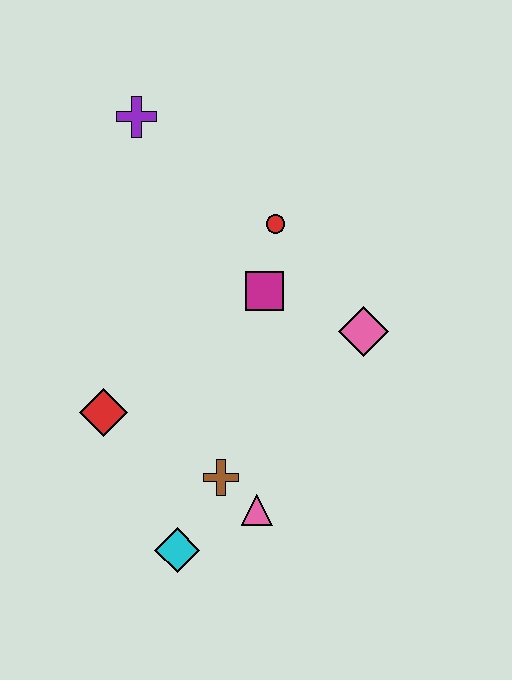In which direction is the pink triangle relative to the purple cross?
The pink triangle is below the purple cross.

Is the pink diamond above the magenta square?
No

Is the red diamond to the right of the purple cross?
No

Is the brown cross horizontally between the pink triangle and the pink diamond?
No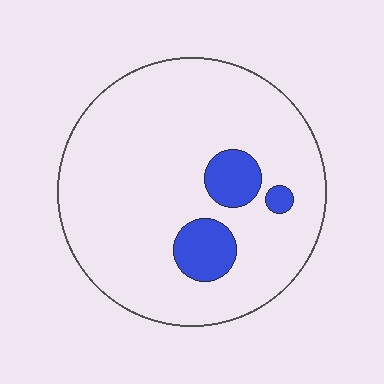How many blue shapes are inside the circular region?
3.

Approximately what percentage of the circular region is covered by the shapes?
Approximately 10%.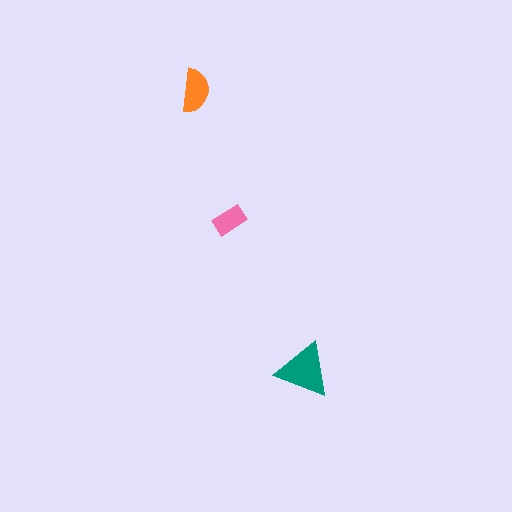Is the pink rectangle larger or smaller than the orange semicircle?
Smaller.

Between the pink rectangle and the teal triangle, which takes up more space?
The teal triangle.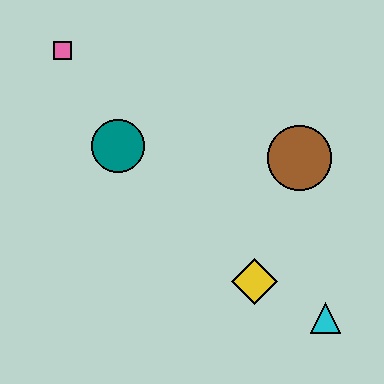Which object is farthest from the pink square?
The cyan triangle is farthest from the pink square.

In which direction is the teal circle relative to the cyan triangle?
The teal circle is to the left of the cyan triangle.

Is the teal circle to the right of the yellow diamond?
No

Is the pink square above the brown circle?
Yes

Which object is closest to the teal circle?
The pink square is closest to the teal circle.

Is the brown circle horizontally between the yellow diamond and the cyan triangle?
Yes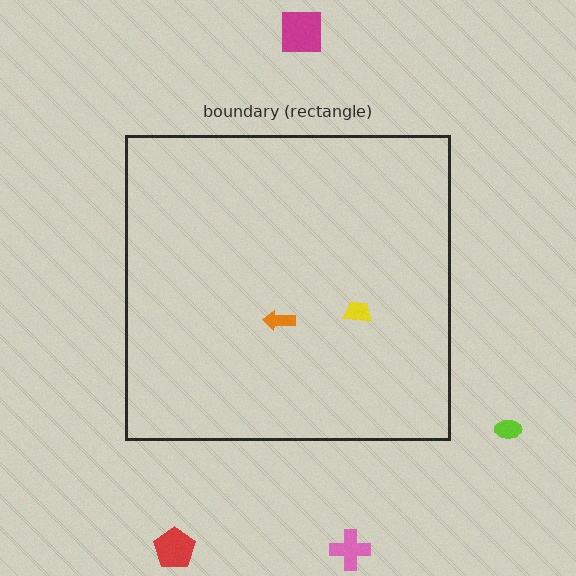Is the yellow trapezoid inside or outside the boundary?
Inside.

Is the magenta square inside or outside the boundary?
Outside.